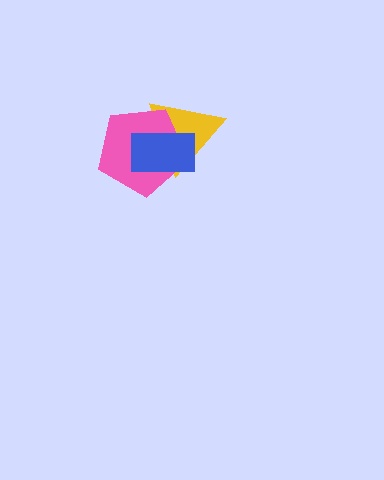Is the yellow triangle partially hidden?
Yes, it is partially covered by another shape.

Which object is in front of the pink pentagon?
The blue rectangle is in front of the pink pentagon.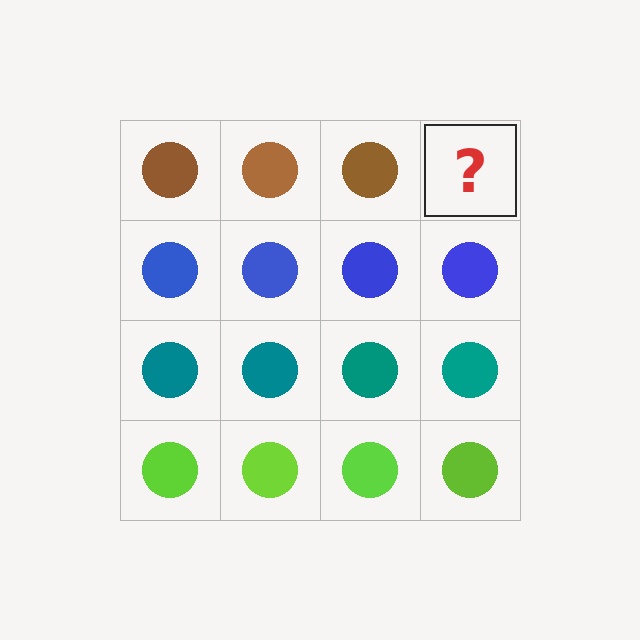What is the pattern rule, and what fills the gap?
The rule is that each row has a consistent color. The gap should be filled with a brown circle.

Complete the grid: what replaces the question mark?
The question mark should be replaced with a brown circle.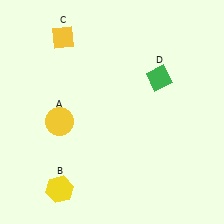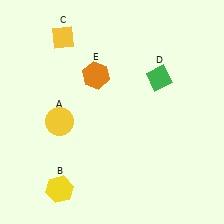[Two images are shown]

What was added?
An orange hexagon (E) was added in Image 2.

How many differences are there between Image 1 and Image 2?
There is 1 difference between the two images.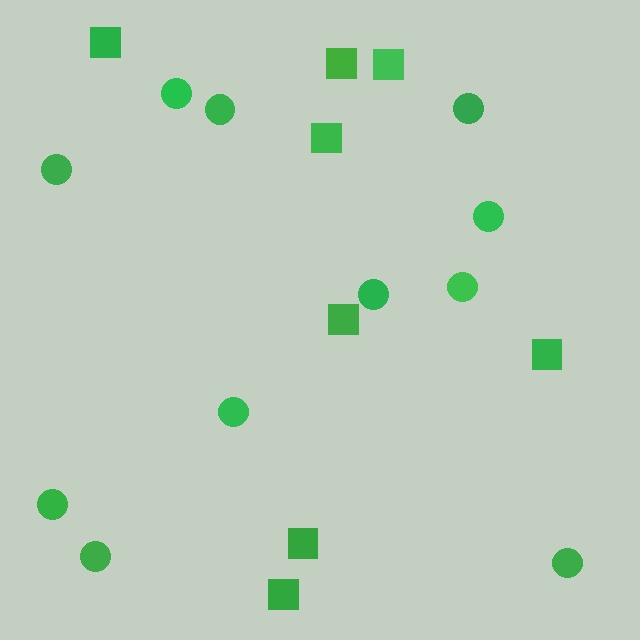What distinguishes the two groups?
There are 2 groups: one group of squares (8) and one group of circles (11).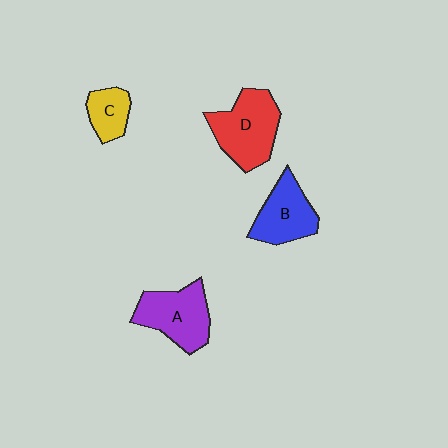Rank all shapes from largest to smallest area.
From largest to smallest: D (red), A (purple), B (blue), C (yellow).